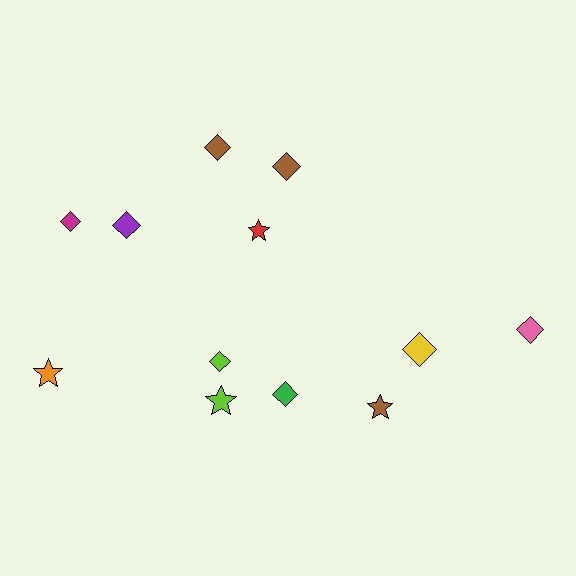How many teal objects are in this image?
There are no teal objects.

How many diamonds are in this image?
There are 8 diamonds.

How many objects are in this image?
There are 12 objects.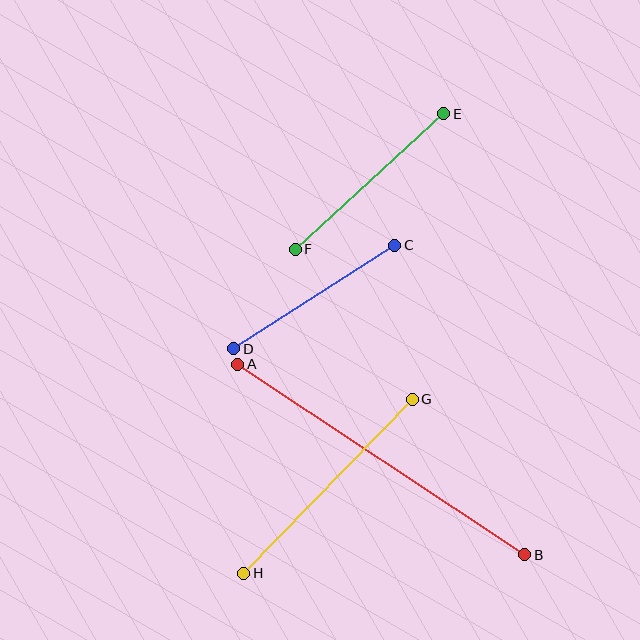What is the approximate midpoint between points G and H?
The midpoint is at approximately (328, 486) pixels.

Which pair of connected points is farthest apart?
Points A and B are farthest apart.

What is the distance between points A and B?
The distance is approximately 344 pixels.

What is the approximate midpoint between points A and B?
The midpoint is at approximately (381, 460) pixels.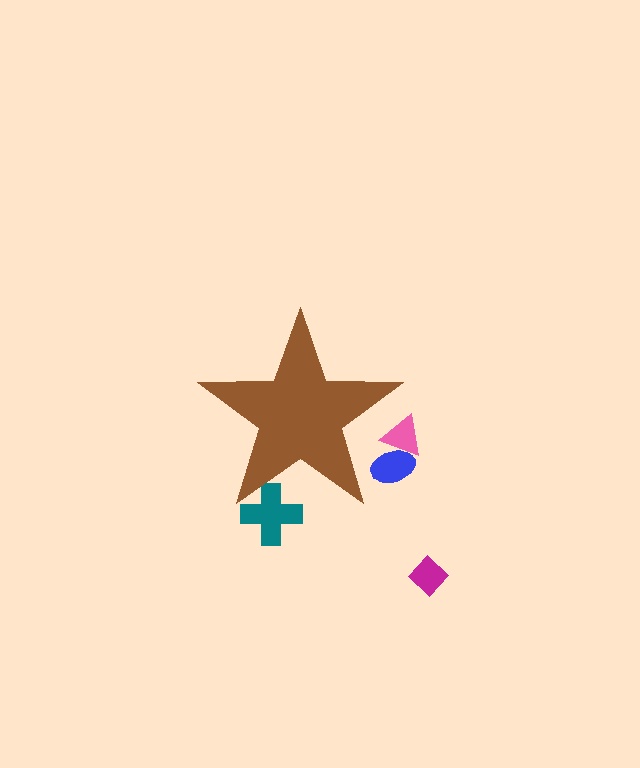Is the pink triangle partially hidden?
Yes, the pink triangle is partially hidden behind the brown star.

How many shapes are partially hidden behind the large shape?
3 shapes are partially hidden.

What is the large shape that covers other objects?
A brown star.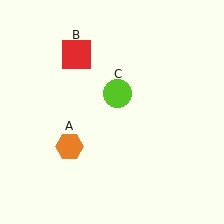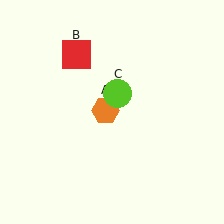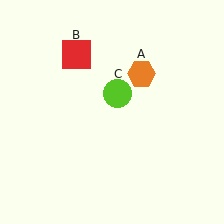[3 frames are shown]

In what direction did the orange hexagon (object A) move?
The orange hexagon (object A) moved up and to the right.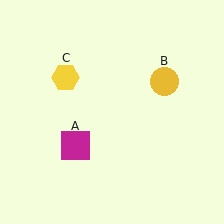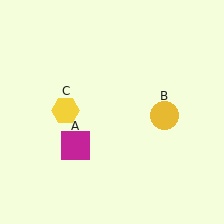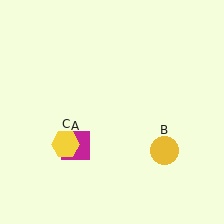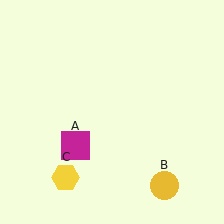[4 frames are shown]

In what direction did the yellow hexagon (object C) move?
The yellow hexagon (object C) moved down.